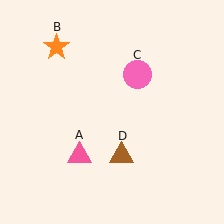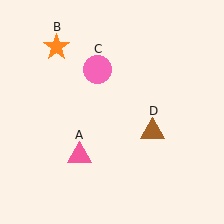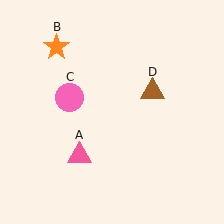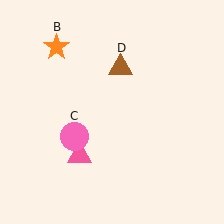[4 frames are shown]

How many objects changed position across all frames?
2 objects changed position: pink circle (object C), brown triangle (object D).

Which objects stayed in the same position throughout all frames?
Pink triangle (object A) and orange star (object B) remained stationary.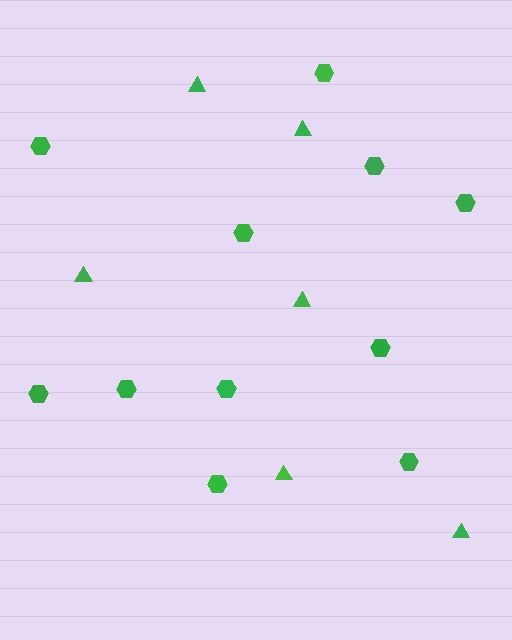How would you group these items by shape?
There are 2 groups: one group of triangles (6) and one group of hexagons (11).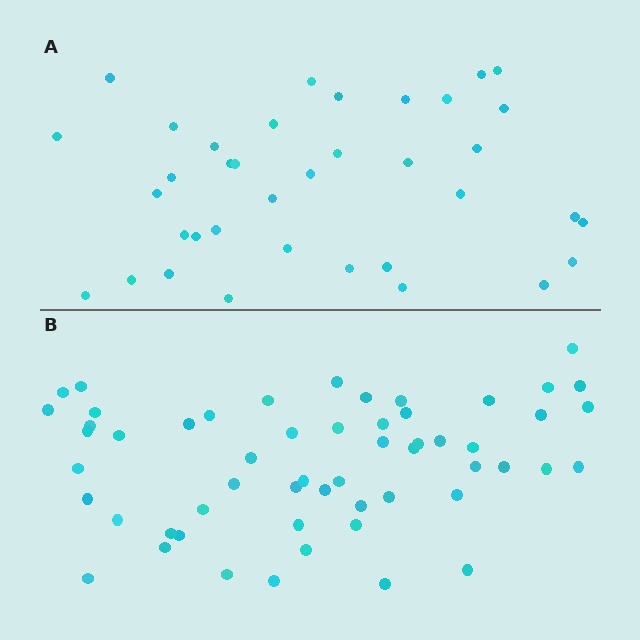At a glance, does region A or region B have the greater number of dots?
Region B (the bottom region) has more dots.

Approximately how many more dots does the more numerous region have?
Region B has approximately 20 more dots than region A.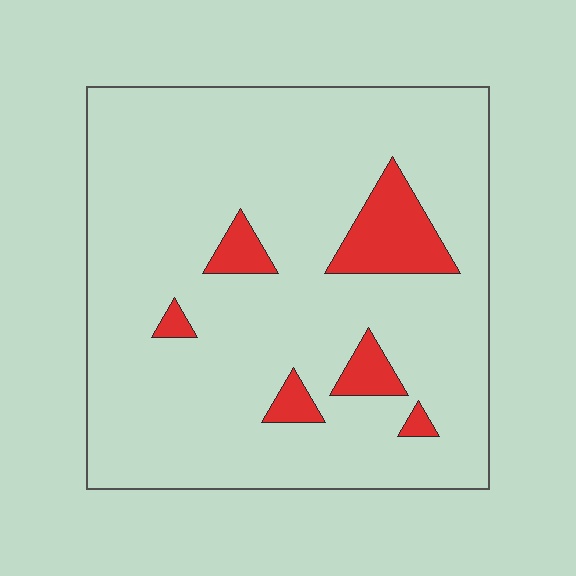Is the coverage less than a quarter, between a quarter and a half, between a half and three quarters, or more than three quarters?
Less than a quarter.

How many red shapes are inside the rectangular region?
6.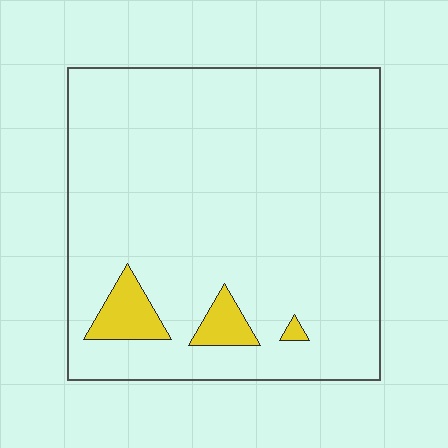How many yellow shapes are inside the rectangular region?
3.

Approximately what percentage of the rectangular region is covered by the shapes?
Approximately 5%.